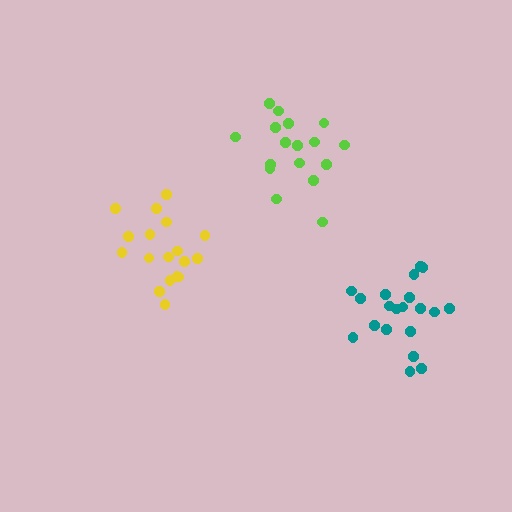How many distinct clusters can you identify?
There are 3 distinct clusters.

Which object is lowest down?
The teal cluster is bottommost.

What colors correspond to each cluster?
The clusters are colored: teal, lime, yellow.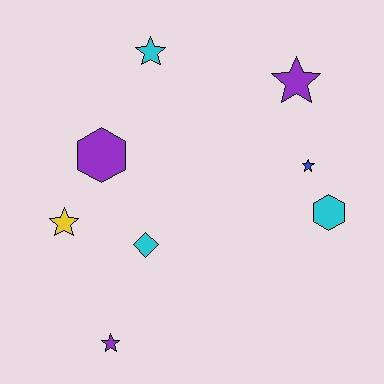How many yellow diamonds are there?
There are no yellow diamonds.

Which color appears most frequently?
Cyan, with 3 objects.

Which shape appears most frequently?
Star, with 5 objects.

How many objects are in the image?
There are 8 objects.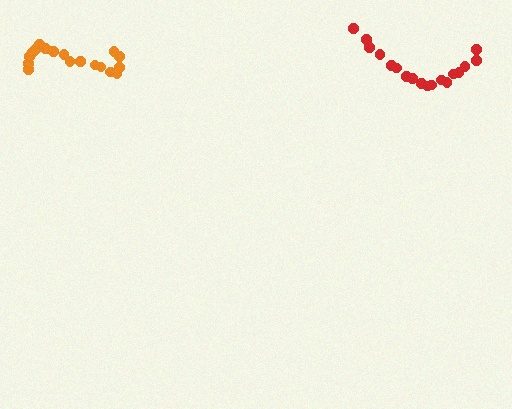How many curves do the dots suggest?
There are 2 distinct paths.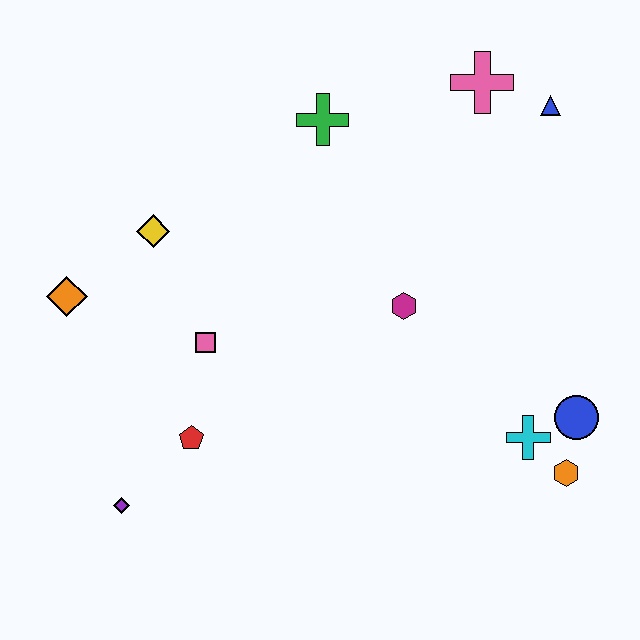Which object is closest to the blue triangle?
The pink cross is closest to the blue triangle.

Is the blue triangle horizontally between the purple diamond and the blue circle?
Yes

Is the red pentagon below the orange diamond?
Yes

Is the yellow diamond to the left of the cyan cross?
Yes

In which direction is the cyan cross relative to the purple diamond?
The cyan cross is to the right of the purple diamond.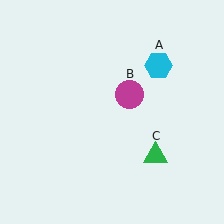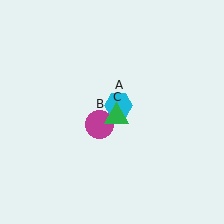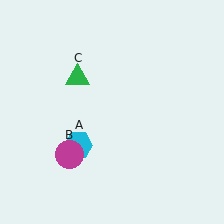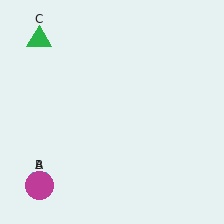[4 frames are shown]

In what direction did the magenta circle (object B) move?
The magenta circle (object B) moved down and to the left.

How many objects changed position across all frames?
3 objects changed position: cyan hexagon (object A), magenta circle (object B), green triangle (object C).